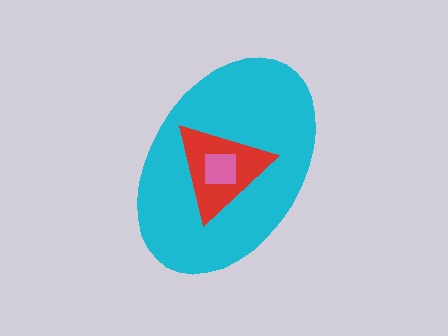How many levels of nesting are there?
3.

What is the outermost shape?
The cyan ellipse.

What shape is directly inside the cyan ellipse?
The red triangle.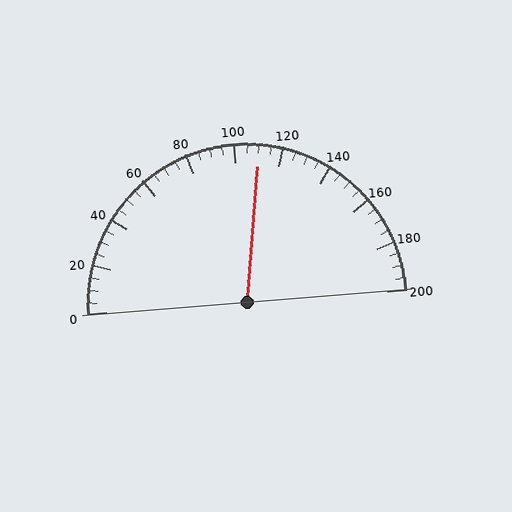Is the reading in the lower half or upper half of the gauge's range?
The reading is in the upper half of the range (0 to 200).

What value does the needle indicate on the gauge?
The needle indicates approximately 110.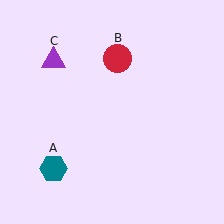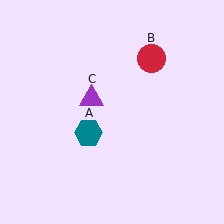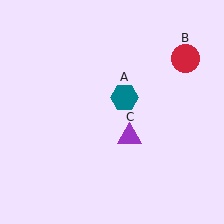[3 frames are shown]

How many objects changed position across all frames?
3 objects changed position: teal hexagon (object A), red circle (object B), purple triangle (object C).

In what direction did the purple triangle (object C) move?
The purple triangle (object C) moved down and to the right.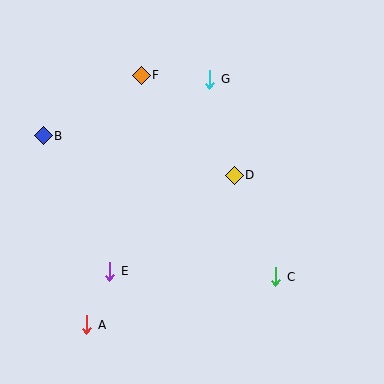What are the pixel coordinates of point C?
Point C is at (276, 277).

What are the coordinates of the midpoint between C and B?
The midpoint between C and B is at (159, 206).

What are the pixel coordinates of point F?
Point F is at (141, 75).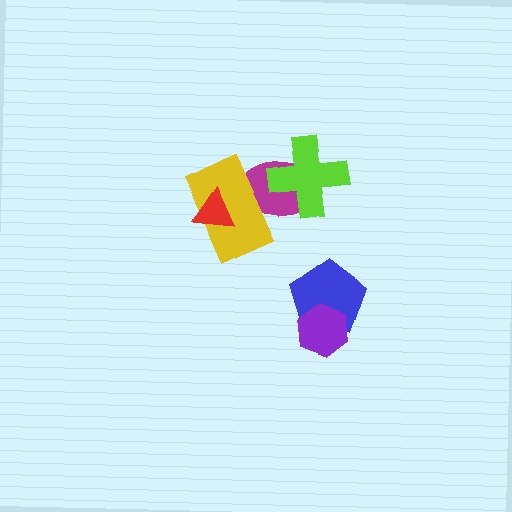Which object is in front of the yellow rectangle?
The red triangle is in front of the yellow rectangle.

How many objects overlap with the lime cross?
1 object overlaps with the lime cross.